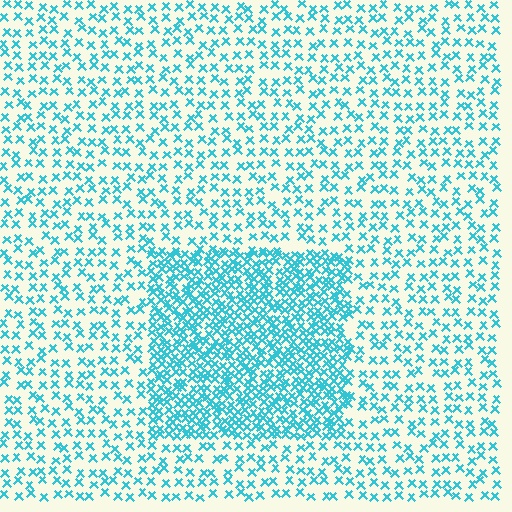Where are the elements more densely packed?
The elements are more densely packed inside the rectangle boundary.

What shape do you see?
I see a rectangle.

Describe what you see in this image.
The image contains small cyan elements arranged at two different densities. A rectangle-shaped region is visible where the elements are more densely packed than the surrounding area.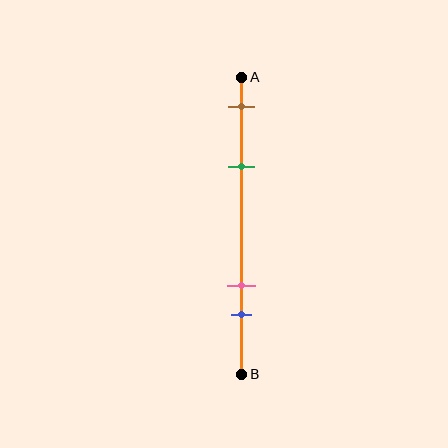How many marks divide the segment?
There are 4 marks dividing the segment.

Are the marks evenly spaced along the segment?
No, the marks are not evenly spaced.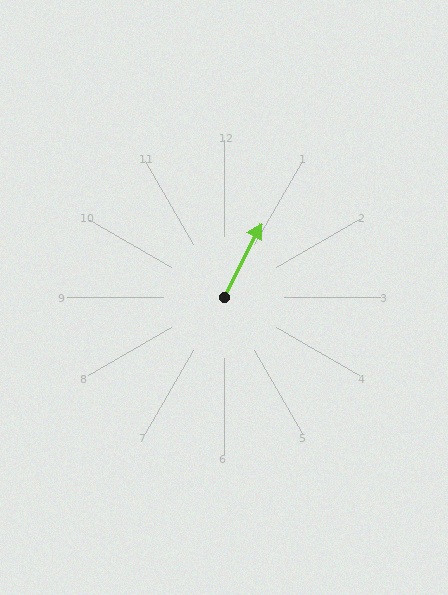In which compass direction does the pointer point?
Northeast.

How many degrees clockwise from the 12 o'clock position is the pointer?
Approximately 27 degrees.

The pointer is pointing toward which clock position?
Roughly 1 o'clock.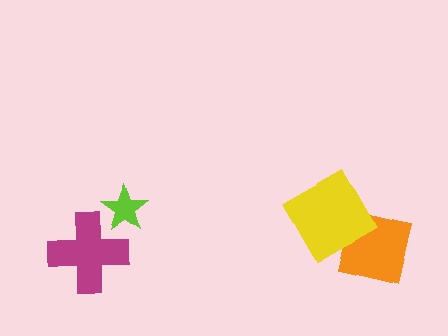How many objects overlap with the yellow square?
1 object overlaps with the yellow square.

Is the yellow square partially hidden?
No, no other shape covers it.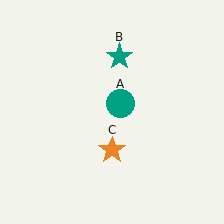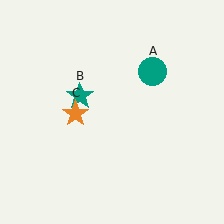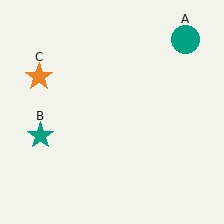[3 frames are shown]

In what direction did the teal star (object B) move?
The teal star (object B) moved down and to the left.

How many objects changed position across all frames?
3 objects changed position: teal circle (object A), teal star (object B), orange star (object C).